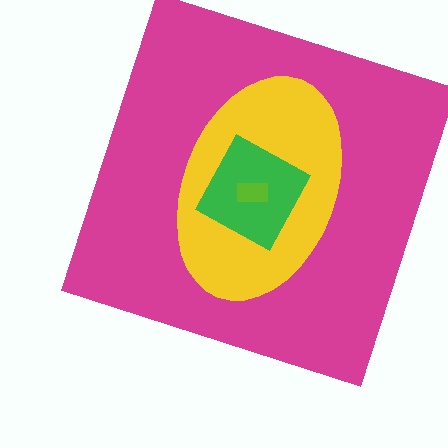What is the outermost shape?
The magenta square.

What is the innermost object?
The lime rectangle.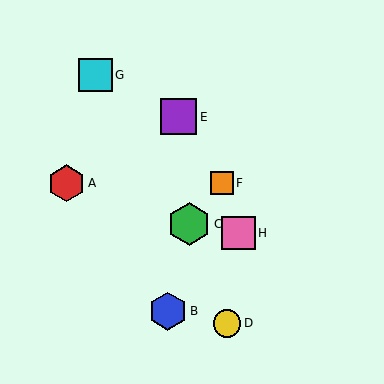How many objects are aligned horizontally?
2 objects (A, F) are aligned horizontally.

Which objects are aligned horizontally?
Objects A, F are aligned horizontally.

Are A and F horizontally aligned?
Yes, both are at y≈183.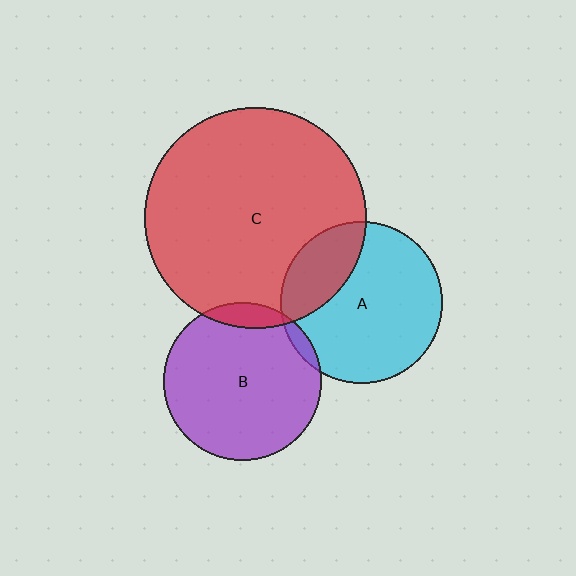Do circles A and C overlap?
Yes.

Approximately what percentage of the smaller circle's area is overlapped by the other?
Approximately 25%.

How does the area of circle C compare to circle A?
Approximately 1.9 times.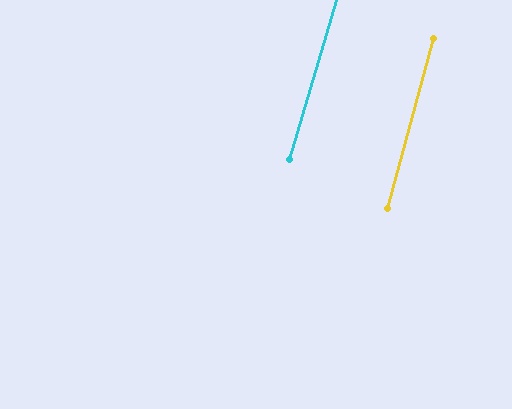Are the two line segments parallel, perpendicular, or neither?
Parallel — their directions differ by only 1.2°.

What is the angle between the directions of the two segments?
Approximately 1 degree.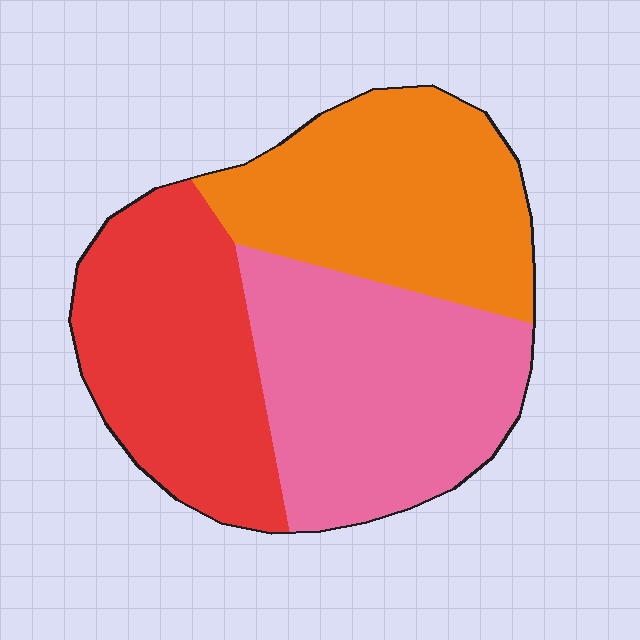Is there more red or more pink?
Pink.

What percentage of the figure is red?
Red covers 31% of the figure.